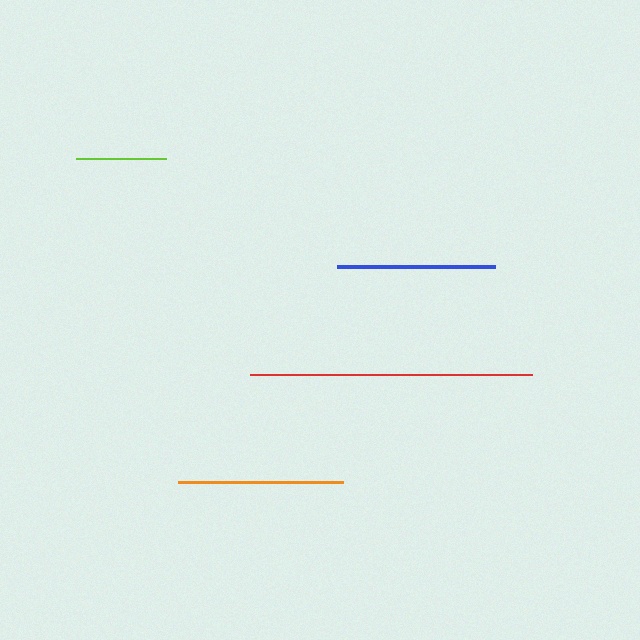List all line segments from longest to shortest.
From longest to shortest: red, orange, blue, lime.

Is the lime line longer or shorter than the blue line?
The blue line is longer than the lime line.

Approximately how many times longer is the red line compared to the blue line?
The red line is approximately 1.8 times the length of the blue line.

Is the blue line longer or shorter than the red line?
The red line is longer than the blue line.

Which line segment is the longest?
The red line is the longest at approximately 282 pixels.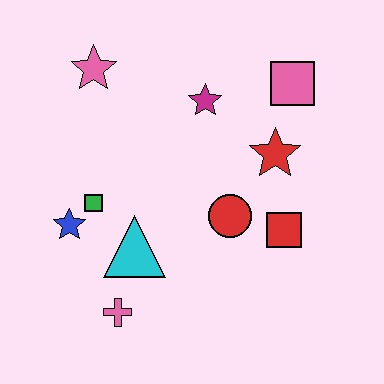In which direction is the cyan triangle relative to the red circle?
The cyan triangle is to the left of the red circle.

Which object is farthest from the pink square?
The pink cross is farthest from the pink square.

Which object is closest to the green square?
The blue star is closest to the green square.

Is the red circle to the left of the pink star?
No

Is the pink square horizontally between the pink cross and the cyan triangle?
No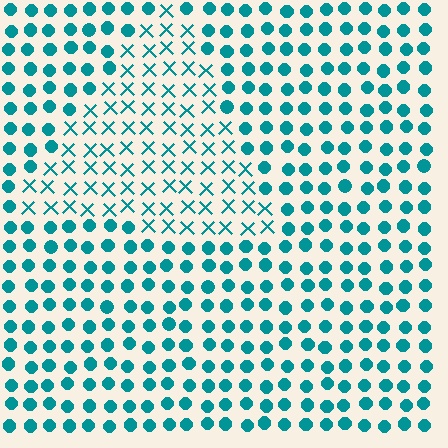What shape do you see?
I see a triangle.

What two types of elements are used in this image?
The image uses X marks inside the triangle region and circles outside it.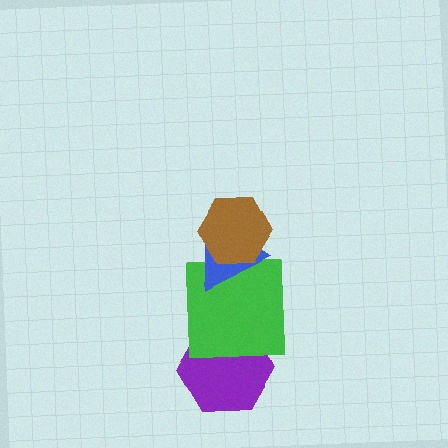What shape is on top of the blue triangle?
The brown hexagon is on top of the blue triangle.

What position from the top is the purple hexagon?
The purple hexagon is 4th from the top.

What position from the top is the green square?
The green square is 3rd from the top.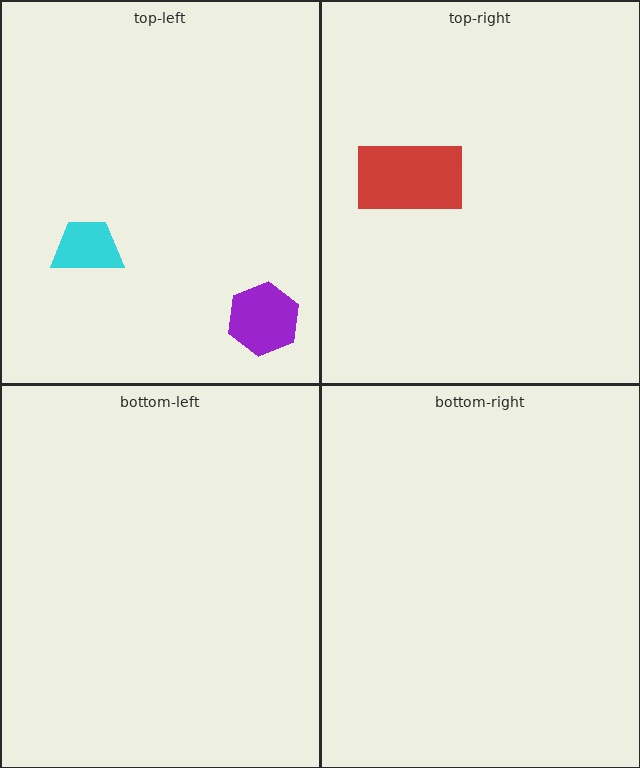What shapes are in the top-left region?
The purple hexagon, the cyan trapezoid.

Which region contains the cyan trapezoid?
The top-left region.